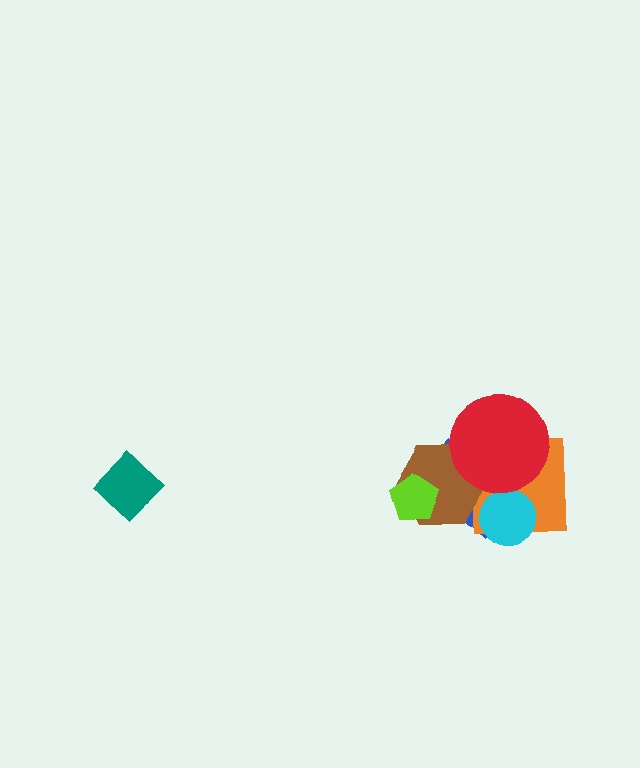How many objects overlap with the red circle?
3 objects overlap with the red circle.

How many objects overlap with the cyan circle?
2 objects overlap with the cyan circle.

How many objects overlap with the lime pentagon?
2 objects overlap with the lime pentagon.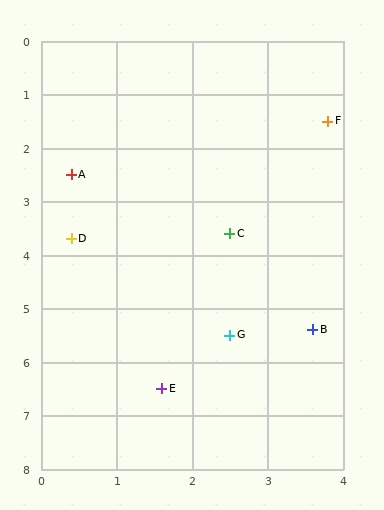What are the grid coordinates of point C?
Point C is at approximately (2.5, 3.6).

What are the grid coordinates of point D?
Point D is at approximately (0.4, 3.7).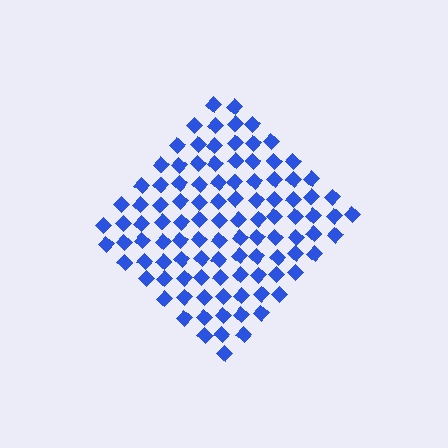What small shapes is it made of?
It is made of small diamonds.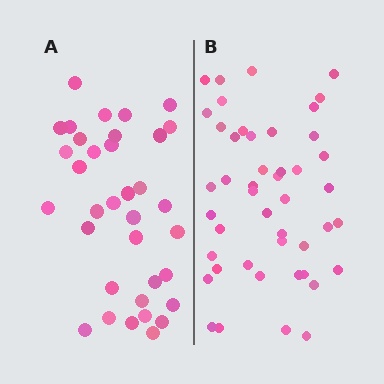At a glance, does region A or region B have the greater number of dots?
Region B (the right region) has more dots.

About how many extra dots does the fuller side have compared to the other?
Region B has roughly 12 or so more dots than region A.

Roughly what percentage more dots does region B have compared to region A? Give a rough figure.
About 30% more.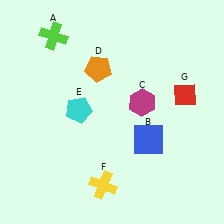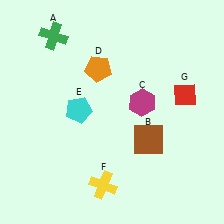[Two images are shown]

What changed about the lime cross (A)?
In Image 1, A is lime. In Image 2, it changed to green.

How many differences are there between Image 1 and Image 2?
There are 2 differences between the two images.